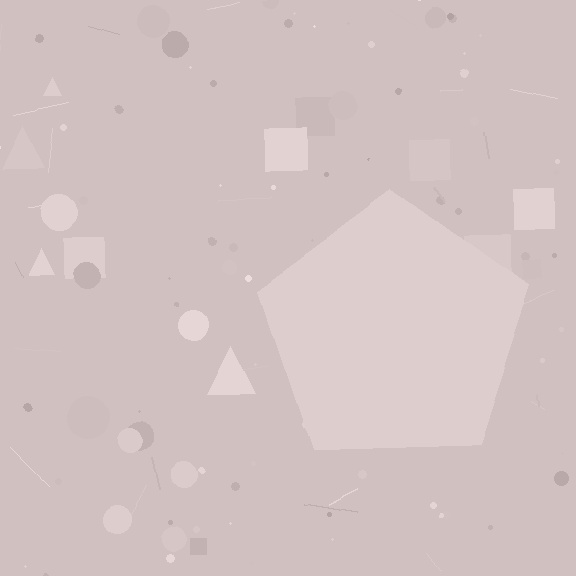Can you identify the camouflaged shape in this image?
The camouflaged shape is a pentagon.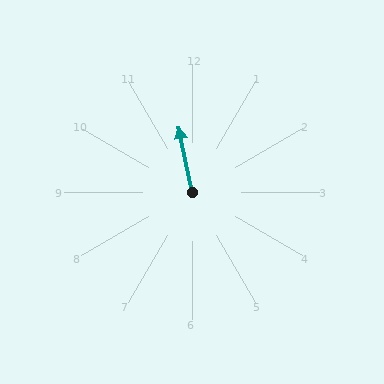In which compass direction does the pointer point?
North.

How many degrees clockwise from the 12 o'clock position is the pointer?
Approximately 348 degrees.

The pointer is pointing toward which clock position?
Roughly 12 o'clock.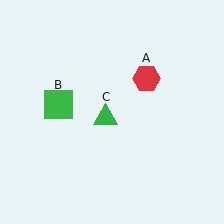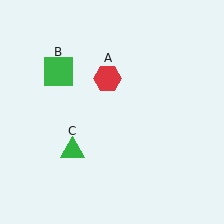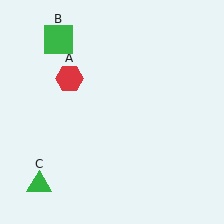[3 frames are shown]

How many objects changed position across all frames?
3 objects changed position: red hexagon (object A), green square (object B), green triangle (object C).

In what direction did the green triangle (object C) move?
The green triangle (object C) moved down and to the left.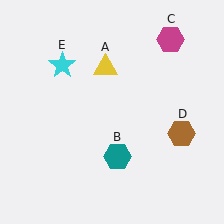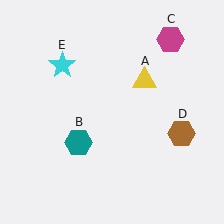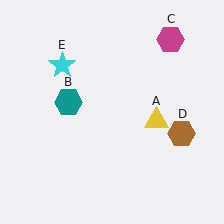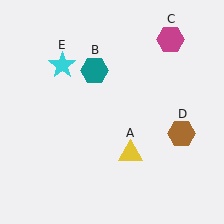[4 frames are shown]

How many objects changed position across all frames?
2 objects changed position: yellow triangle (object A), teal hexagon (object B).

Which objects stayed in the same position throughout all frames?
Magenta hexagon (object C) and brown hexagon (object D) and cyan star (object E) remained stationary.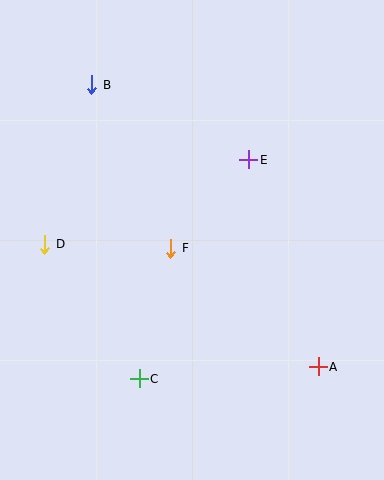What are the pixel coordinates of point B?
Point B is at (92, 85).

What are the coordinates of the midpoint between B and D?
The midpoint between B and D is at (68, 165).